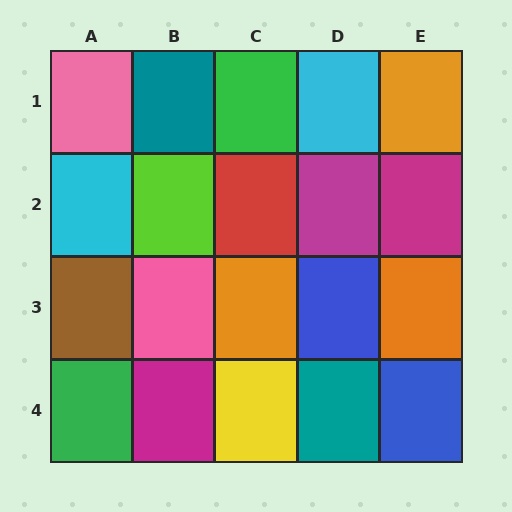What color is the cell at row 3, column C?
Orange.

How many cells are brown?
1 cell is brown.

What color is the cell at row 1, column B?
Teal.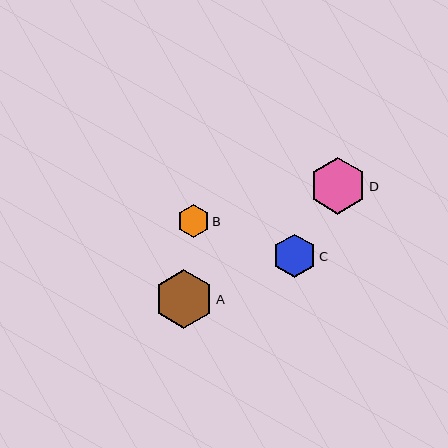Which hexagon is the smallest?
Hexagon B is the smallest with a size of approximately 32 pixels.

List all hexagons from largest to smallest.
From largest to smallest: A, D, C, B.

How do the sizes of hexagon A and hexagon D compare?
Hexagon A and hexagon D are approximately the same size.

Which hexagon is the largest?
Hexagon A is the largest with a size of approximately 59 pixels.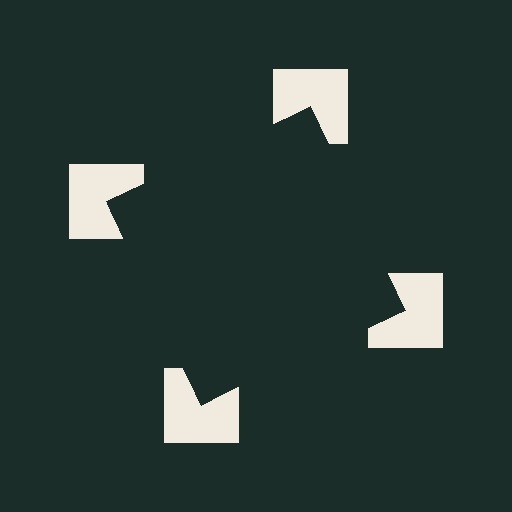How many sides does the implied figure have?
4 sides.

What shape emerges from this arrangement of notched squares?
An illusory square — its edges are inferred from the aligned wedge cuts in the notched squares, not physically drawn.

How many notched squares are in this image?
There are 4 — one at each vertex of the illusory square.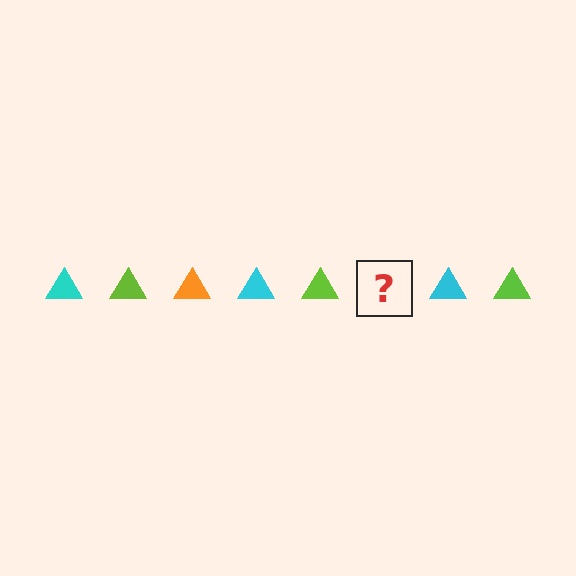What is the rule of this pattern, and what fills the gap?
The rule is that the pattern cycles through cyan, lime, orange triangles. The gap should be filled with an orange triangle.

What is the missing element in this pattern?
The missing element is an orange triangle.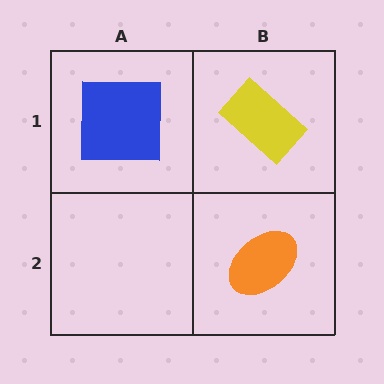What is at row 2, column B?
An orange ellipse.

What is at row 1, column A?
A blue square.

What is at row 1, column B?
A yellow rectangle.